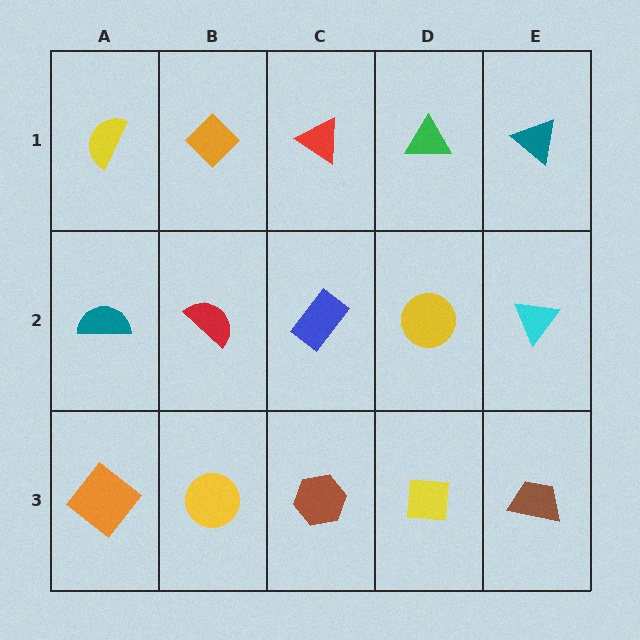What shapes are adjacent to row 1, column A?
A teal semicircle (row 2, column A), an orange diamond (row 1, column B).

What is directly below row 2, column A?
An orange diamond.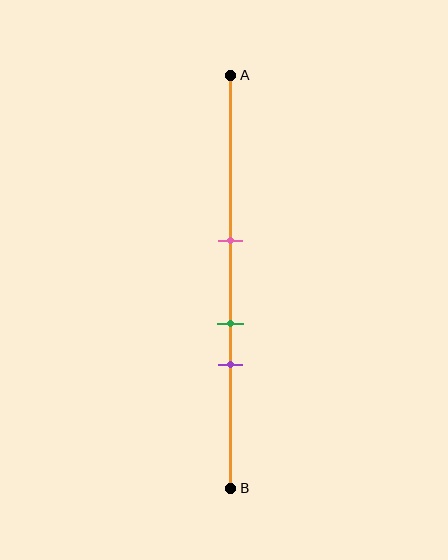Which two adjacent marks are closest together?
The green and purple marks are the closest adjacent pair.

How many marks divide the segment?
There are 3 marks dividing the segment.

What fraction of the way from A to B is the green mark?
The green mark is approximately 60% (0.6) of the way from A to B.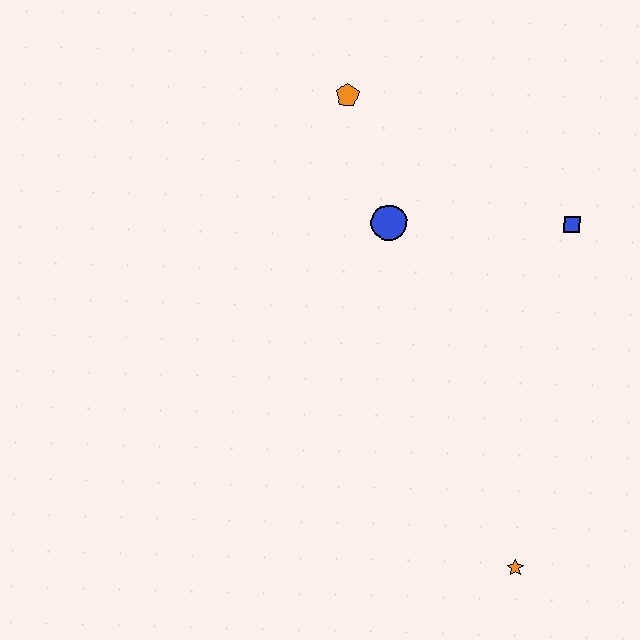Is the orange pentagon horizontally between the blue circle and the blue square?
No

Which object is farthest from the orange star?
The orange pentagon is farthest from the orange star.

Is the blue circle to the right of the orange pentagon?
Yes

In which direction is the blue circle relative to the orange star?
The blue circle is above the orange star.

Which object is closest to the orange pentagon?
The blue circle is closest to the orange pentagon.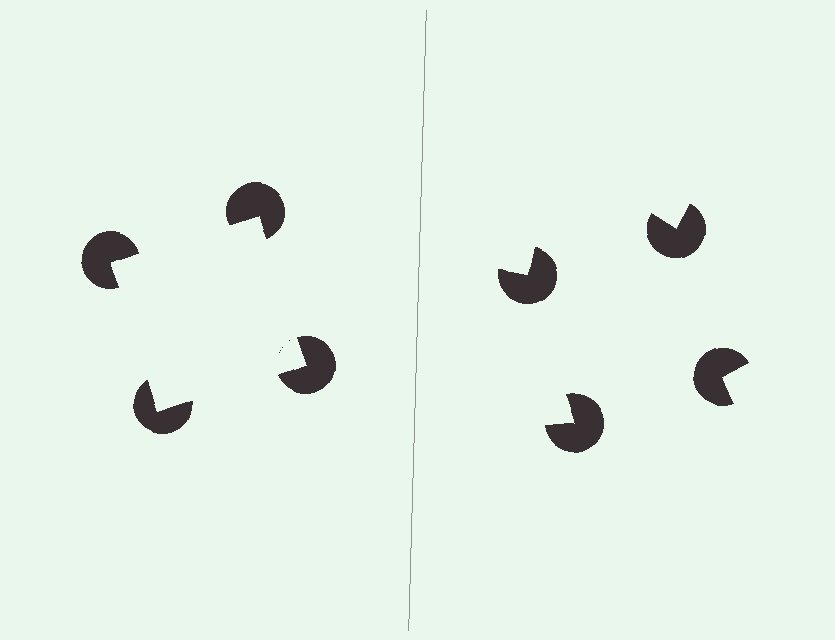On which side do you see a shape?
An illusory square appears on the left side. On the right side the wedge cuts are rotated, so no coherent shape forms.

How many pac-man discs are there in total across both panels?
8 — 4 on each side.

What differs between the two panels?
The pac-man discs are positioned identically on both sides; only the wedge orientations differ. On the left they align to a square; on the right they are misaligned.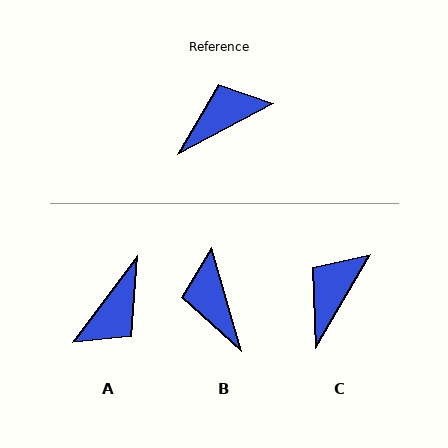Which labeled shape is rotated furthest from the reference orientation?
A, about 154 degrees away.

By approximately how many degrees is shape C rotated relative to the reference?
Approximately 32 degrees counter-clockwise.